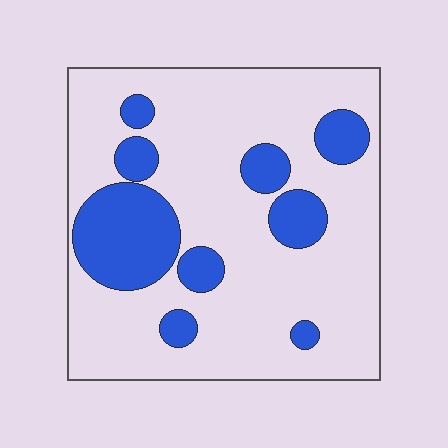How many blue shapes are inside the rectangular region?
9.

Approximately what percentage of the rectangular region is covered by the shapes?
Approximately 25%.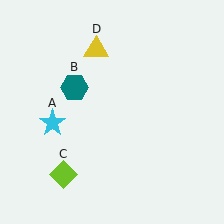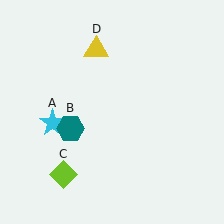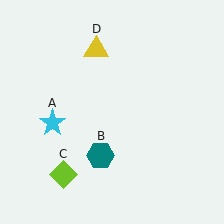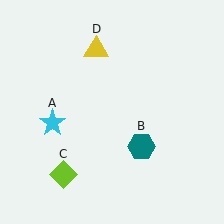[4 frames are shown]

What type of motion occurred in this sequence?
The teal hexagon (object B) rotated counterclockwise around the center of the scene.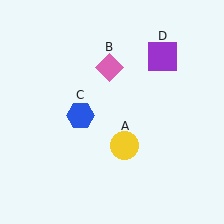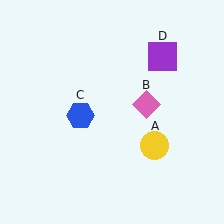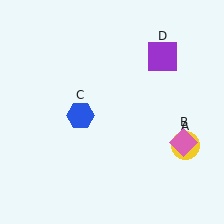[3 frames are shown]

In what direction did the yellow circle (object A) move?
The yellow circle (object A) moved right.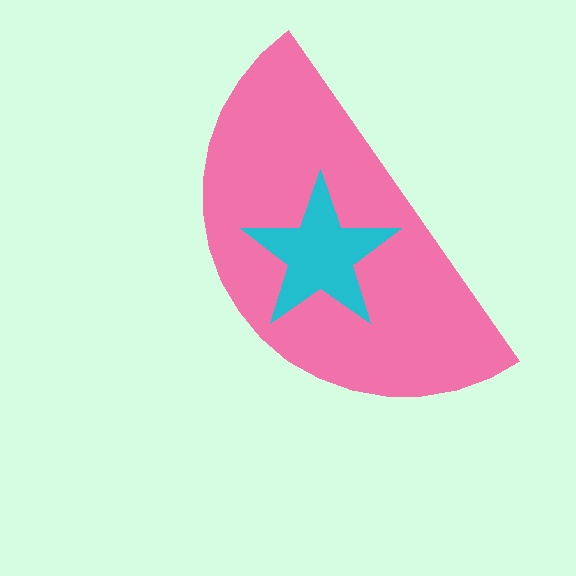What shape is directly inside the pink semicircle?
The cyan star.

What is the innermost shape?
The cyan star.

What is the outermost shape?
The pink semicircle.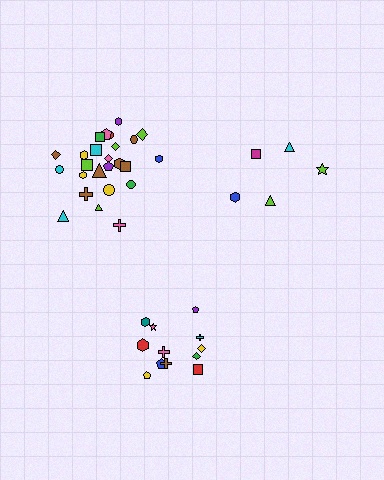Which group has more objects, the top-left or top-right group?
The top-left group.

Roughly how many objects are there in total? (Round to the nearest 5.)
Roughly 40 objects in total.